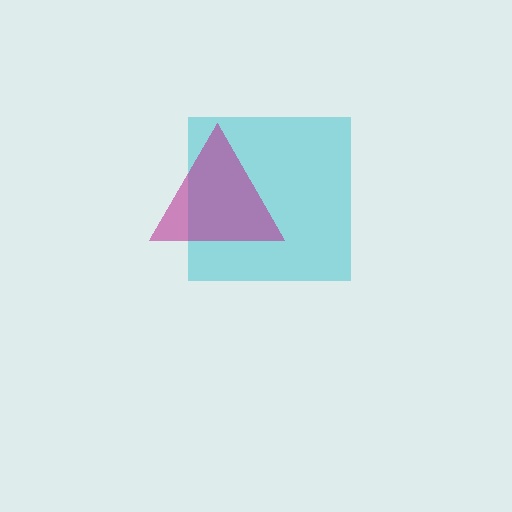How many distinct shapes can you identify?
There are 2 distinct shapes: a cyan square, a magenta triangle.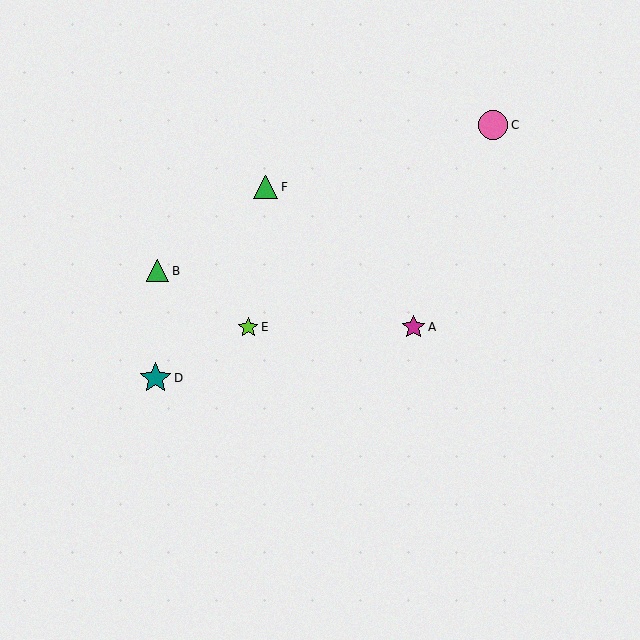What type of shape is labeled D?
Shape D is a teal star.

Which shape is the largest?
The teal star (labeled D) is the largest.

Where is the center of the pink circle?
The center of the pink circle is at (494, 125).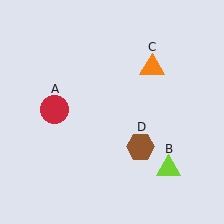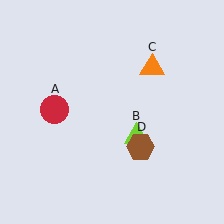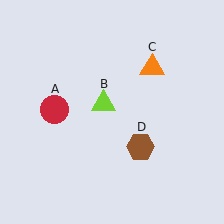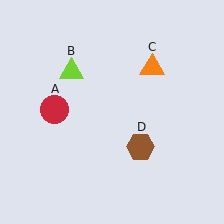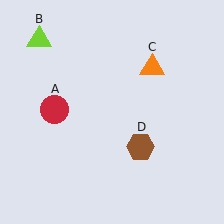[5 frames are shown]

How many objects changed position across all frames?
1 object changed position: lime triangle (object B).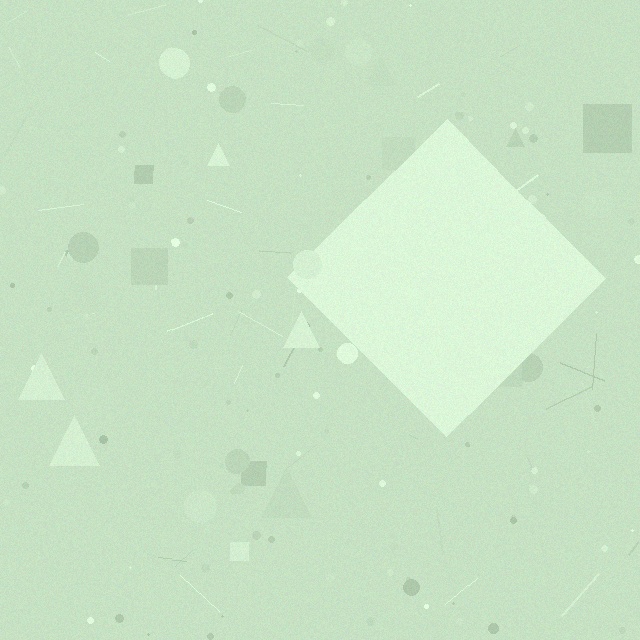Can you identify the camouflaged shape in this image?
The camouflaged shape is a diamond.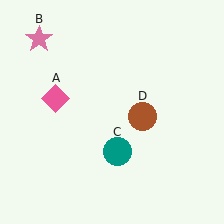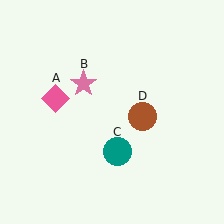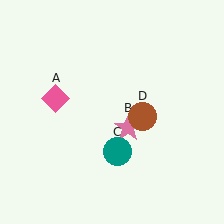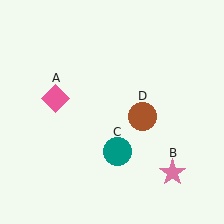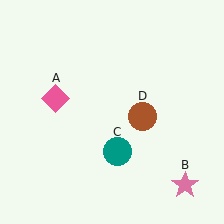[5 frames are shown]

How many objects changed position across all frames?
1 object changed position: pink star (object B).